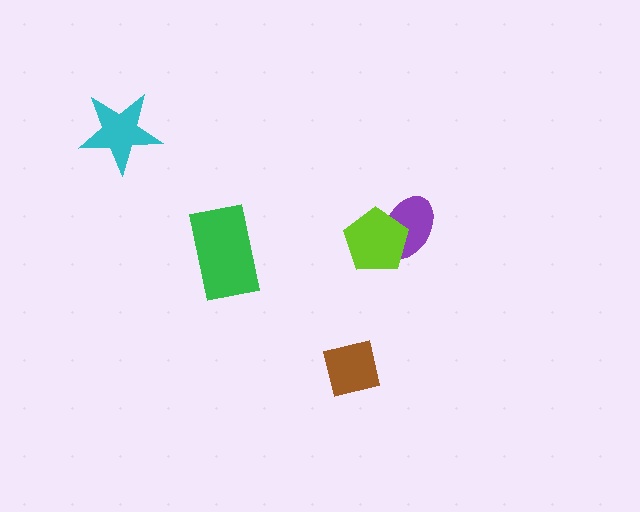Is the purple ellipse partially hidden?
Yes, it is partially covered by another shape.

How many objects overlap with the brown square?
0 objects overlap with the brown square.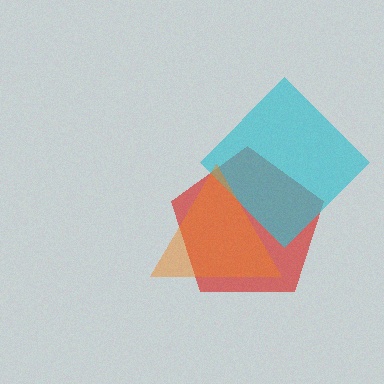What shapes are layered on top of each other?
The layered shapes are: a red pentagon, a cyan diamond, an orange triangle.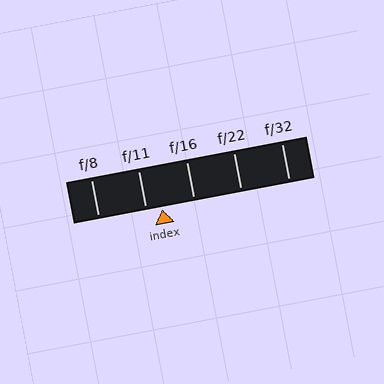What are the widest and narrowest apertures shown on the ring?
The widest aperture shown is f/8 and the narrowest is f/32.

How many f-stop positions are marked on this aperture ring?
There are 5 f-stop positions marked.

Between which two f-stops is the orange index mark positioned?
The index mark is between f/11 and f/16.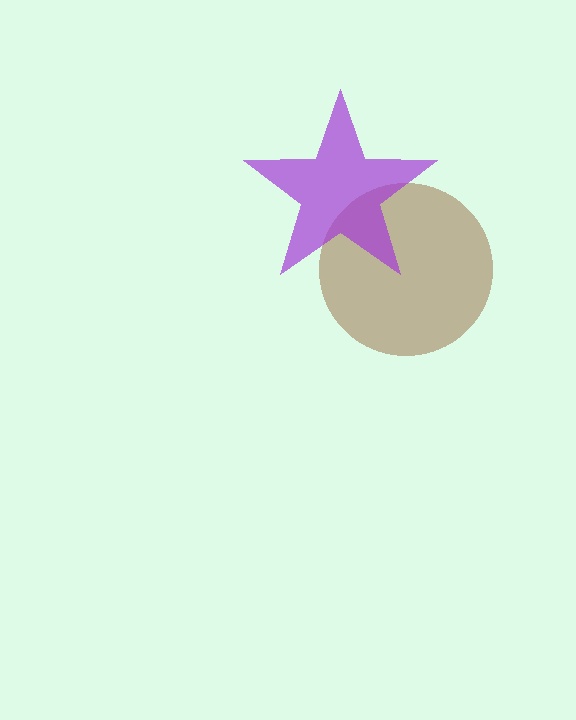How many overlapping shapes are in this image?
There are 2 overlapping shapes in the image.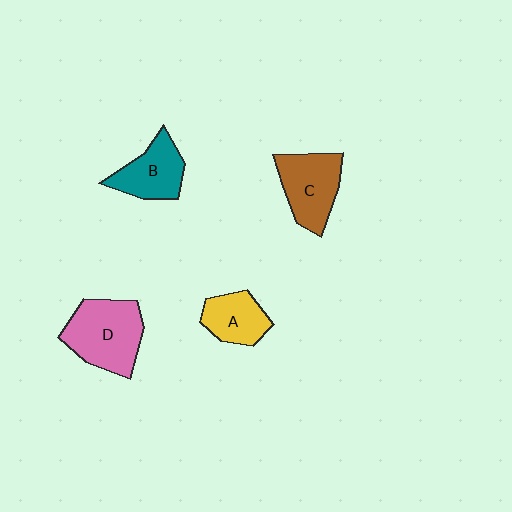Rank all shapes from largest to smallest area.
From largest to smallest: D (pink), C (brown), B (teal), A (yellow).